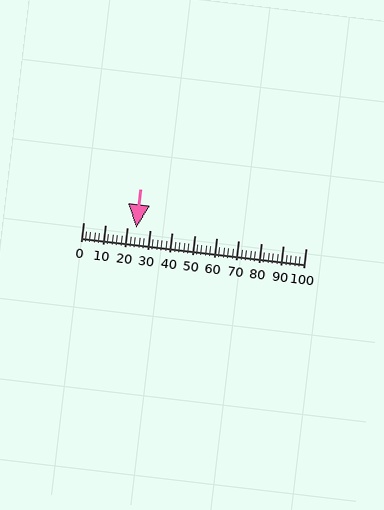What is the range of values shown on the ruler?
The ruler shows values from 0 to 100.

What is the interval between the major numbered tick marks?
The major tick marks are spaced 10 units apart.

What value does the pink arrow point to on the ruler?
The pink arrow points to approximately 24.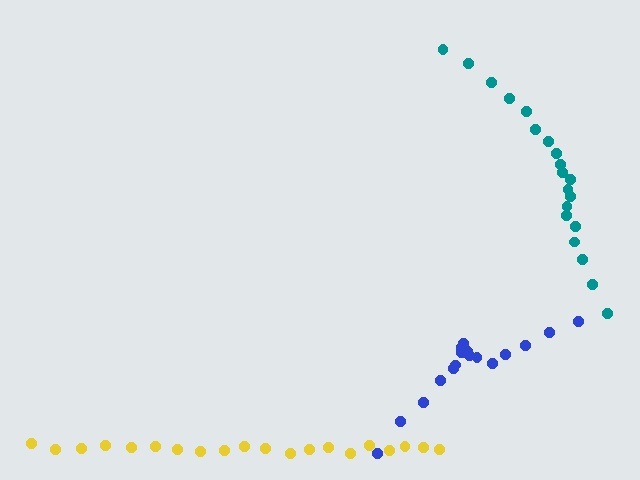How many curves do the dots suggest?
There are 3 distinct paths.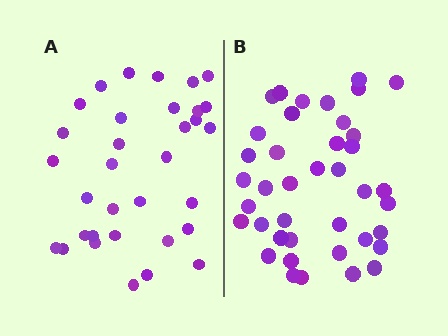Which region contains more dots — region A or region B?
Region B (the right region) has more dots.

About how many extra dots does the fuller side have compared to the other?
Region B has roughly 8 or so more dots than region A.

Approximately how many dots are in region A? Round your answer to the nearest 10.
About 30 dots. (The exact count is 33, which rounds to 30.)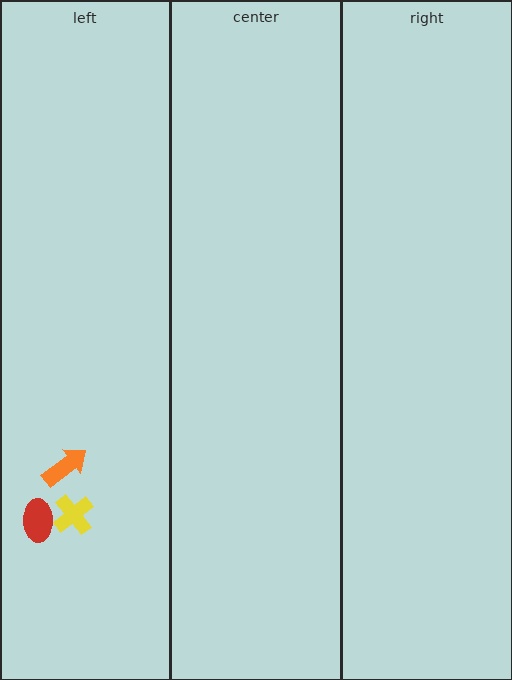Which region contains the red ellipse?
The left region.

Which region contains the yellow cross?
The left region.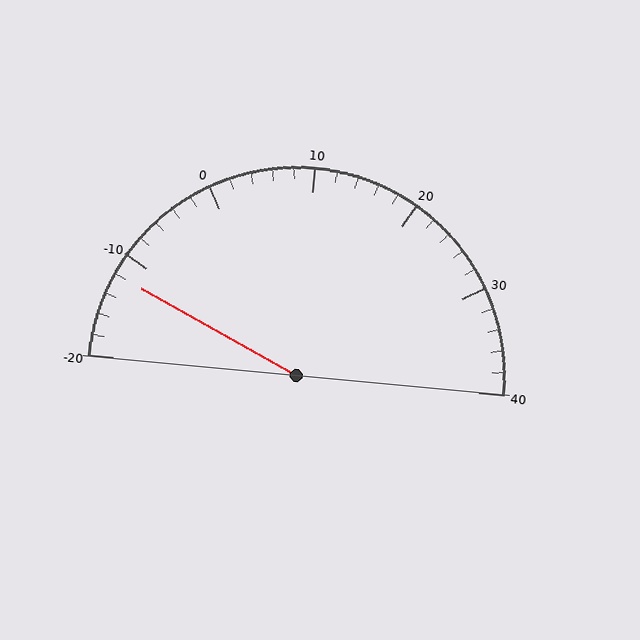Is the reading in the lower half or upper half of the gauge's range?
The reading is in the lower half of the range (-20 to 40).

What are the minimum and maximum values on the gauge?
The gauge ranges from -20 to 40.